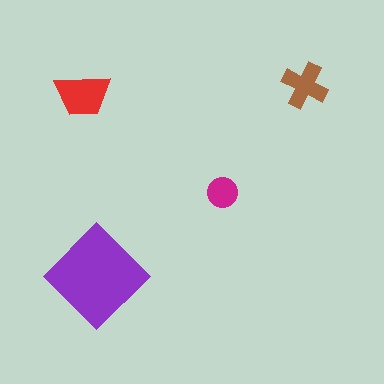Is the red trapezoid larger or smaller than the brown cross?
Larger.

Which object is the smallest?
The magenta circle.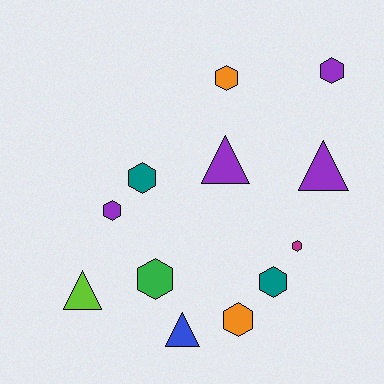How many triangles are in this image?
There are 4 triangles.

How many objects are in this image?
There are 12 objects.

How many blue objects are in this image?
There is 1 blue object.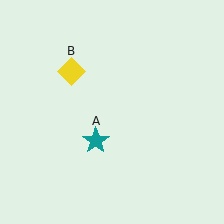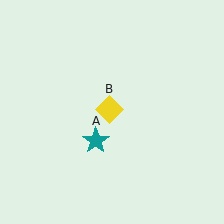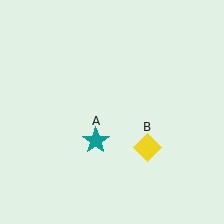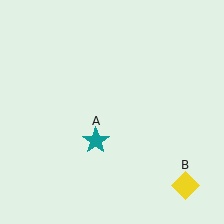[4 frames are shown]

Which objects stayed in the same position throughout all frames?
Teal star (object A) remained stationary.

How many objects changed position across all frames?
1 object changed position: yellow diamond (object B).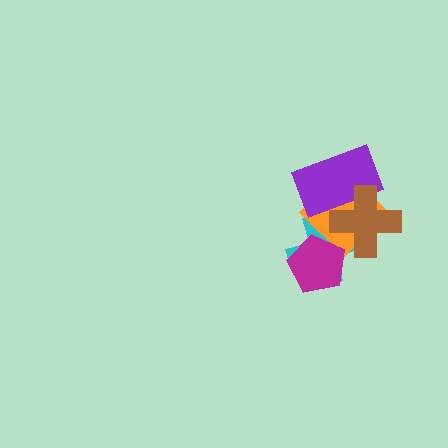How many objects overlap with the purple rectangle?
2 objects overlap with the purple rectangle.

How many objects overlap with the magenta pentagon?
2 objects overlap with the magenta pentagon.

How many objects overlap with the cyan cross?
3 objects overlap with the cyan cross.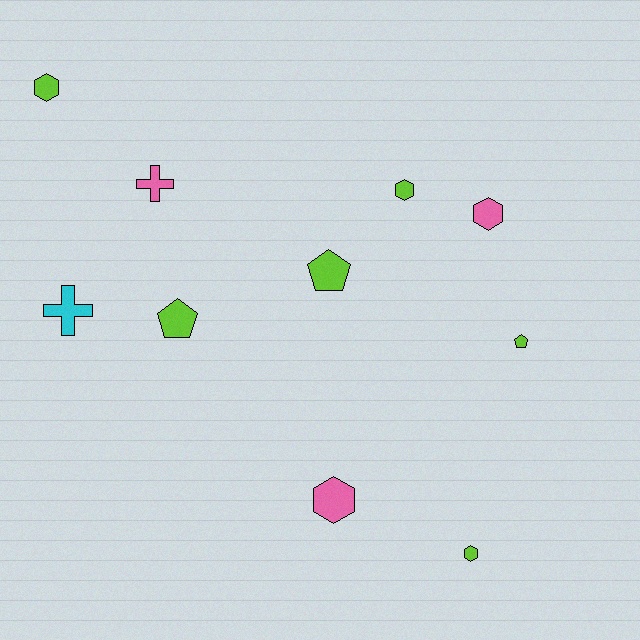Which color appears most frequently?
Lime, with 6 objects.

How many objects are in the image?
There are 10 objects.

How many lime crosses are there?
There are no lime crosses.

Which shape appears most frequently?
Hexagon, with 5 objects.